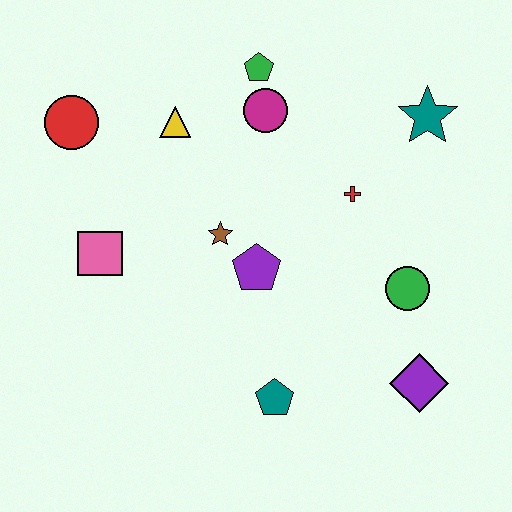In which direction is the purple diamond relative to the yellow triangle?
The purple diamond is below the yellow triangle.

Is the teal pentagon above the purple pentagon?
No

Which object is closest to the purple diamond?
The green circle is closest to the purple diamond.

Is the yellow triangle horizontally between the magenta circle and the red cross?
No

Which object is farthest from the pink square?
The teal star is farthest from the pink square.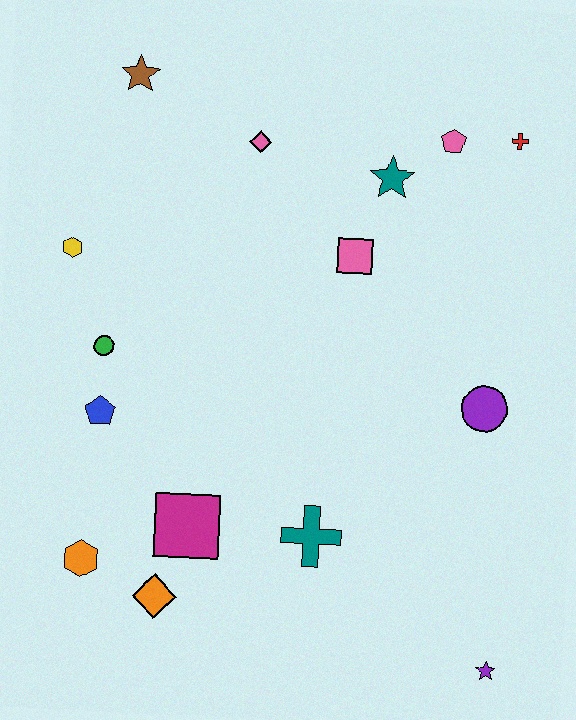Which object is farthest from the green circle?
The purple star is farthest from the green circle.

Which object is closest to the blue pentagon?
The green circle is closest to the blue pentagon.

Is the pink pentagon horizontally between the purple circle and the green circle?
Yes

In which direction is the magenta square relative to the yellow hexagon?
The magenta square is below the yellow hexagon.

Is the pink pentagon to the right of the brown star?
Yes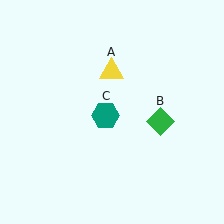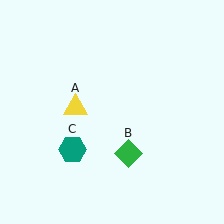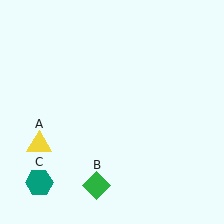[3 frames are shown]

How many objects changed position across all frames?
3 objects changed position: yellow triangle (object A), green diamond (object B), teal hexagon (object C).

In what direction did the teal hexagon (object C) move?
The teal hexagon (object C) moved down and to the left.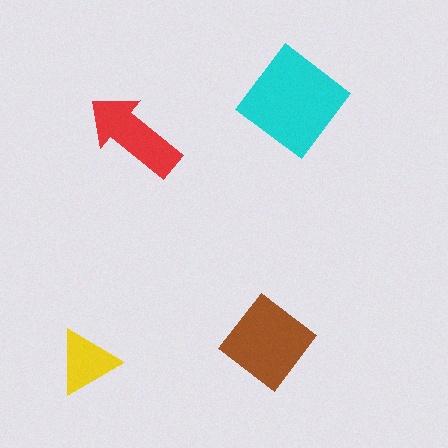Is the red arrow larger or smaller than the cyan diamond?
Smaller.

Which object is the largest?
The cyan diamond.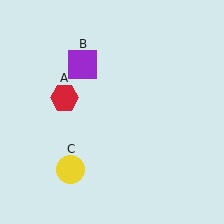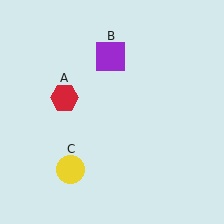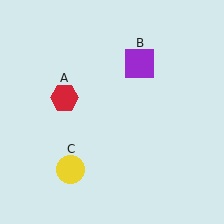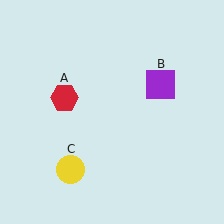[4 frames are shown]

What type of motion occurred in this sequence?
The purple square (object B) rotated clockwise around the center of the scene.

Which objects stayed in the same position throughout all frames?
Red hexagon (object A) and yellow circle (object C) remained stationary.